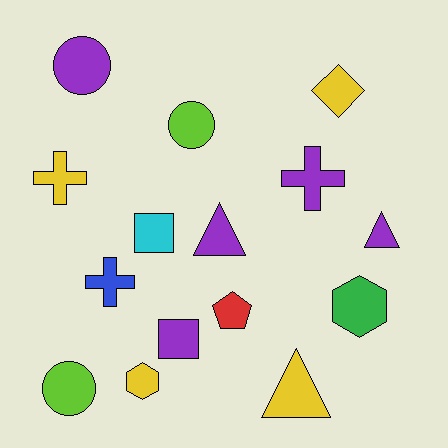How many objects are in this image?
There are 15 objects.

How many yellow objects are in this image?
There are 4 yellow objects.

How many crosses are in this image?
There are 3 crosses.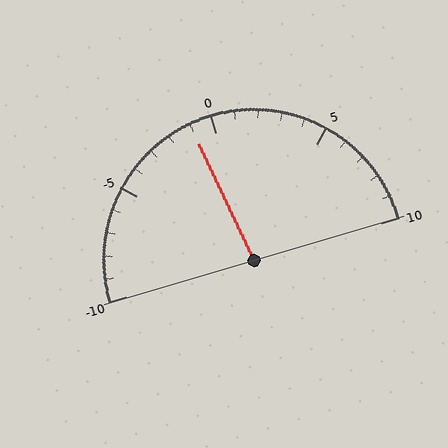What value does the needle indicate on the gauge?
The needle indicates approximately -1.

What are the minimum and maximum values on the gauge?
The gauge ranges from -10 to 10.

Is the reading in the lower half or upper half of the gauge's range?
The reading is in the lower half of the range (-10 to 10).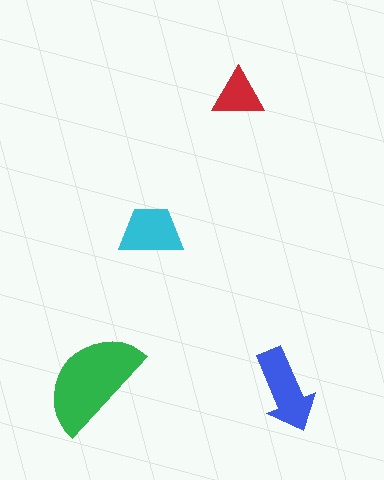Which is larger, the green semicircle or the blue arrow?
The green semicircle.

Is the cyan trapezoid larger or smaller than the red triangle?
Larger.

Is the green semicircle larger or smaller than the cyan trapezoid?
Larger.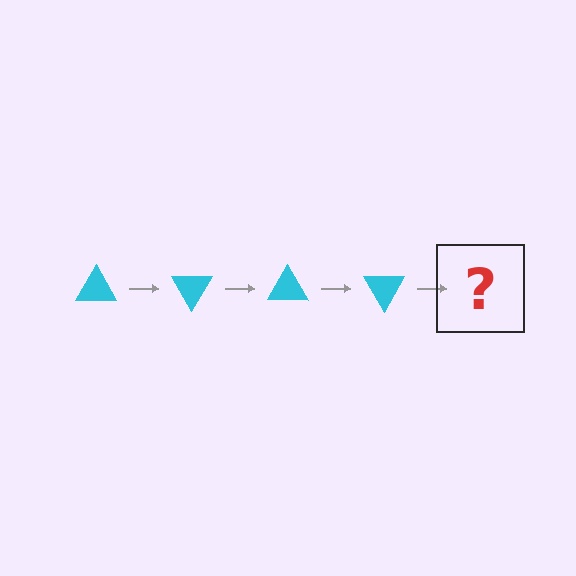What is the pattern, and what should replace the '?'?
The pattern is that the triangle rotates 60 degrees each step. The '?' should be a cyan triangle rotated 240 degrees.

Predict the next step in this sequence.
The next step is a cyan triangle rotated 240 degrees.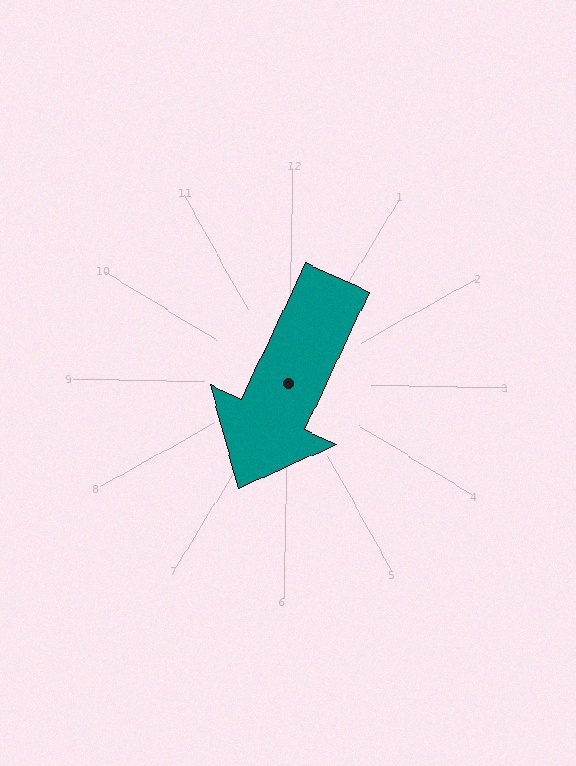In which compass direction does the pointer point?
Southwest.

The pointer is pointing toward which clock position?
Roughly 7 o'clock.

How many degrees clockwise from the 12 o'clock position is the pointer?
Approximately 204 degrees.